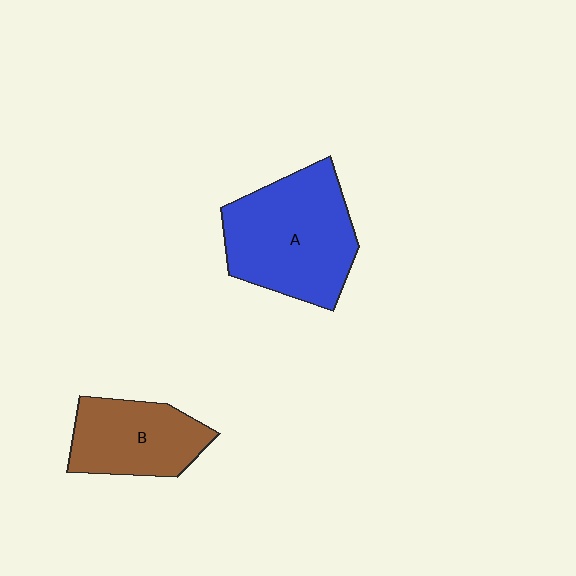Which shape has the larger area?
Shape A (blue).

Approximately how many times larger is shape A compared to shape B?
Approximately 1.5 times.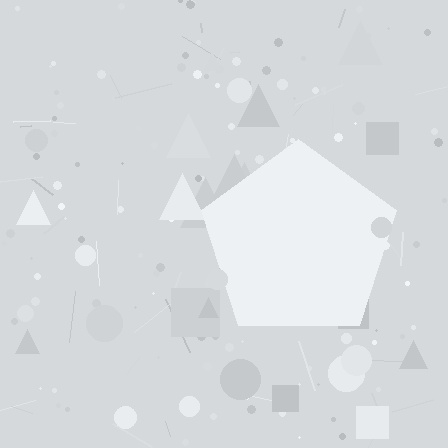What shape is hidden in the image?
A pentagon is hidden in the image.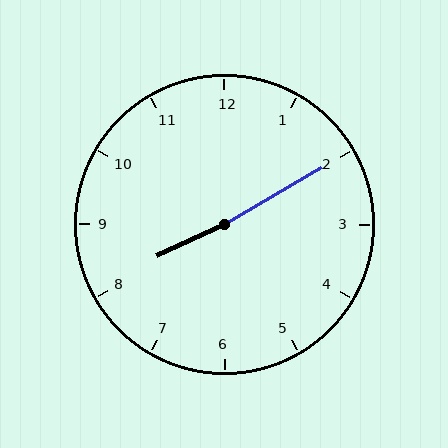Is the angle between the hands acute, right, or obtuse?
It is obtuse.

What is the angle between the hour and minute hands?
Approximately 175 degrees.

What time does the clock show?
8:10.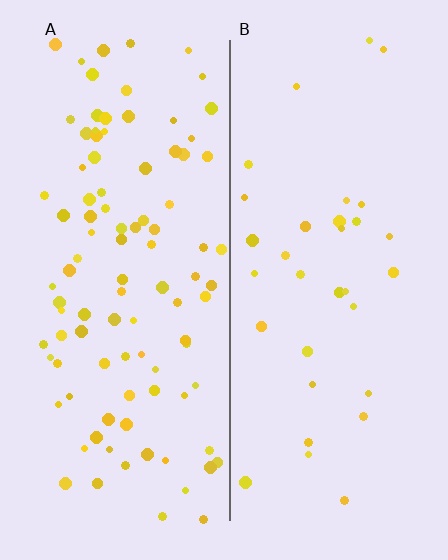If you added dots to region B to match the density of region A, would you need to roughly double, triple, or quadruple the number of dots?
Approximately triple.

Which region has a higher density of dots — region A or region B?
A (the left).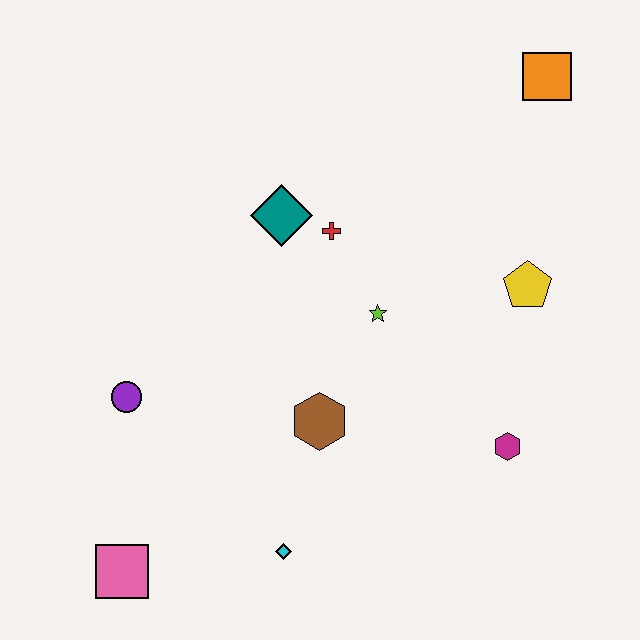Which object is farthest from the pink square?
The orange square is farthest from the pink square.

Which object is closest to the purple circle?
The pink square is closest to the purple circle.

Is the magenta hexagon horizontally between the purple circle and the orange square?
Yes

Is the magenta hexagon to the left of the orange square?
Yes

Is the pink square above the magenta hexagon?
No